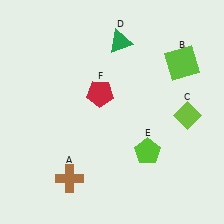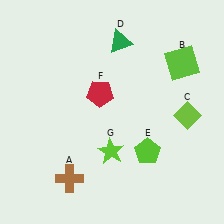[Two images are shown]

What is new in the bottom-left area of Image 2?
A lime star (G) was added in the bottom-left area of Image 2.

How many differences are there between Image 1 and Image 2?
There is 1 difference between the two images.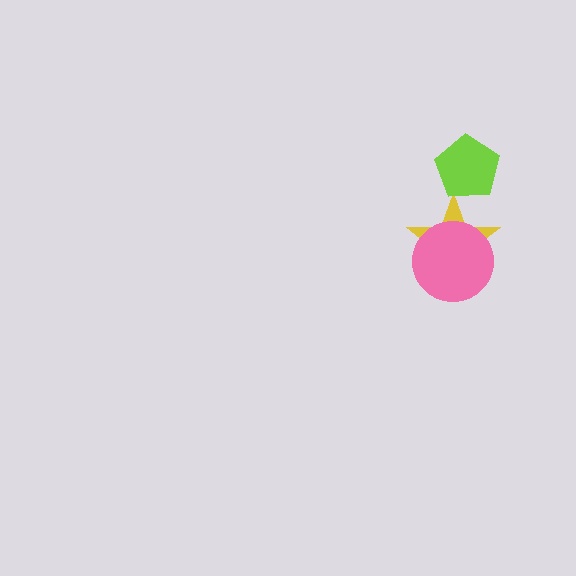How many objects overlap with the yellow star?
1 object overlaps with the yellow star.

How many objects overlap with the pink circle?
1 object overlaps with the pink circle.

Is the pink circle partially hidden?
No, no other shape covers it.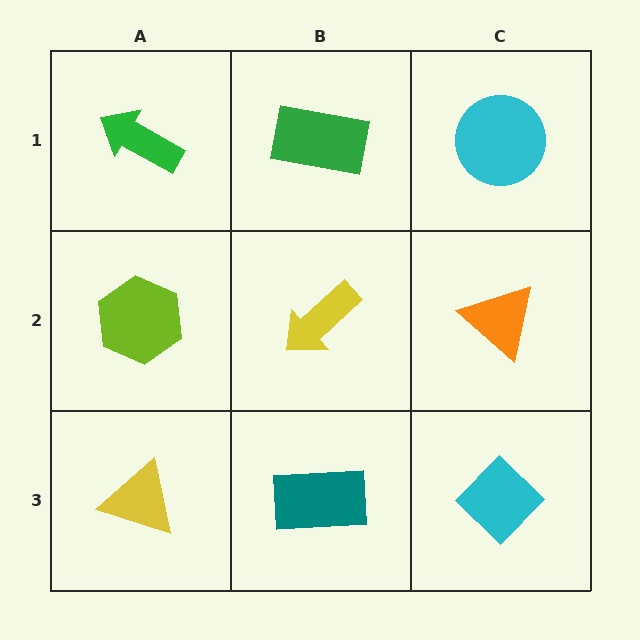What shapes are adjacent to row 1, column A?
A lime hexagon (row 2, column A), a green rectangle (row 1, column B).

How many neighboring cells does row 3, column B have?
3.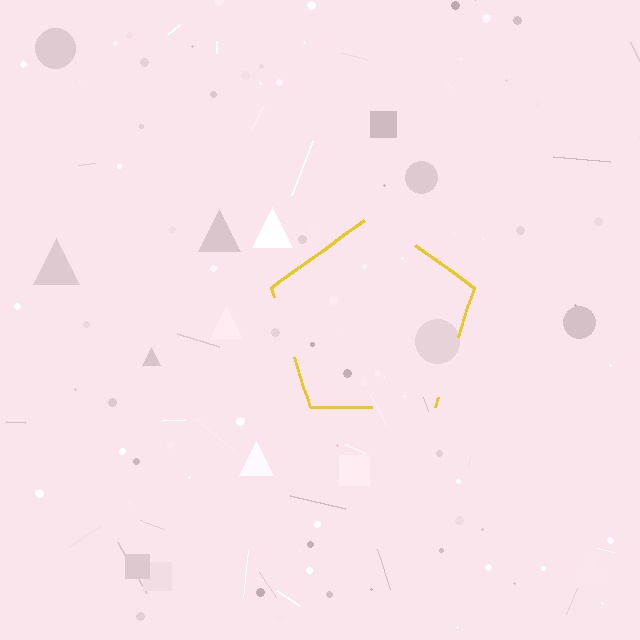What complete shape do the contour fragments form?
The contour fragments form a pentagon.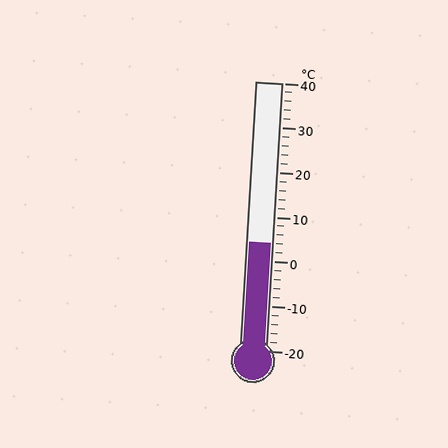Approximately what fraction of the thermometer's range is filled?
The thermometer is filled to approximately 40% of its range.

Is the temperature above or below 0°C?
The temperature is above 0°C.